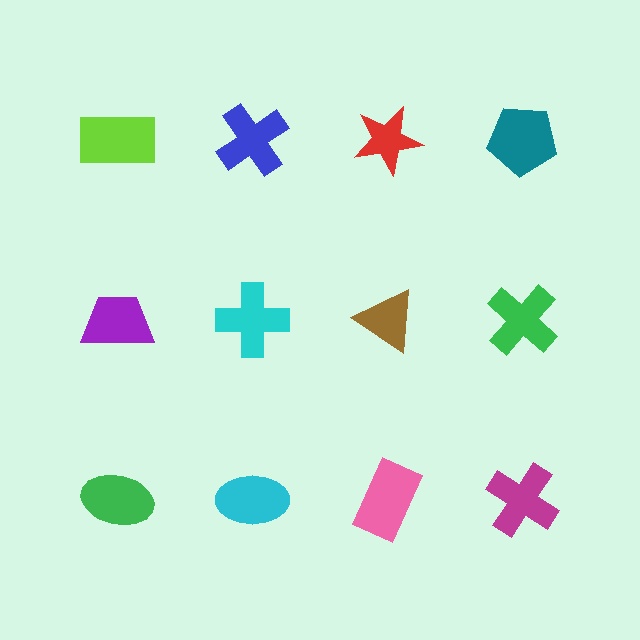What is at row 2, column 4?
A green cross.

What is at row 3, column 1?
A green ellipse.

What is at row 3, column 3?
A pink rectangle.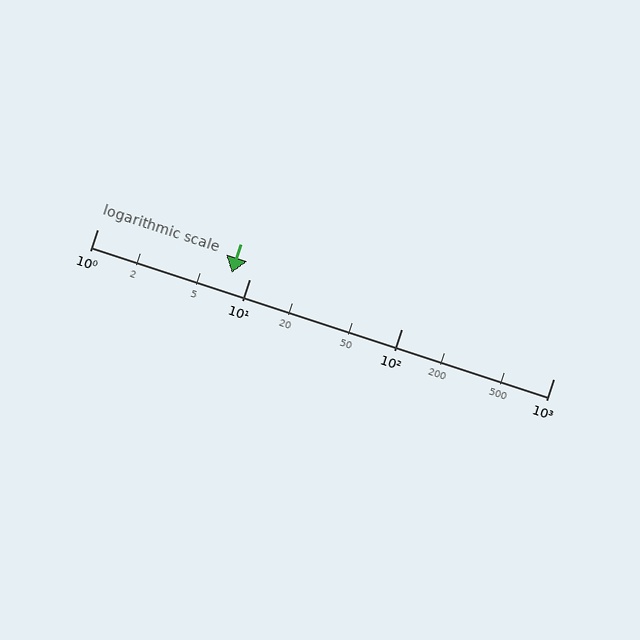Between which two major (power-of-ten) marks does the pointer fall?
The pointer is between 1 and 10.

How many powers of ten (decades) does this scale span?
The scale spans 3 decades, from 1 to 1000.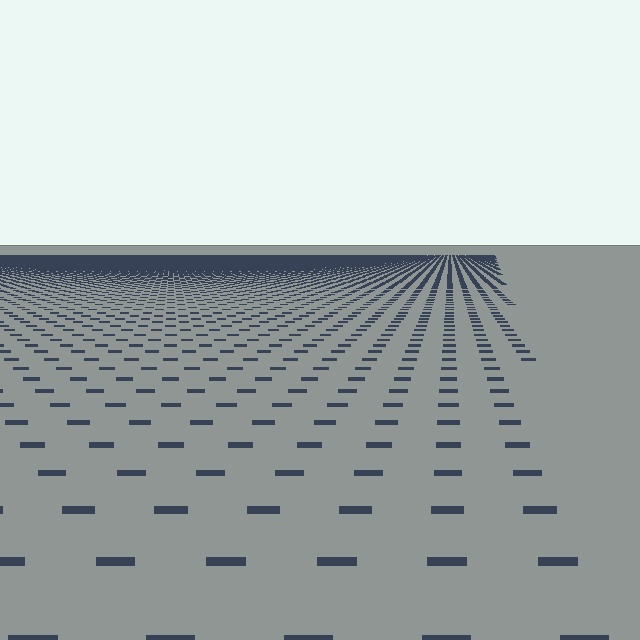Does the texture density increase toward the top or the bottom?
Density increases toward the top.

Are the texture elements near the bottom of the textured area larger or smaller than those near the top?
Larger. Near the bottom, elements are closer to the viewer and appear at a bigger on-screen size.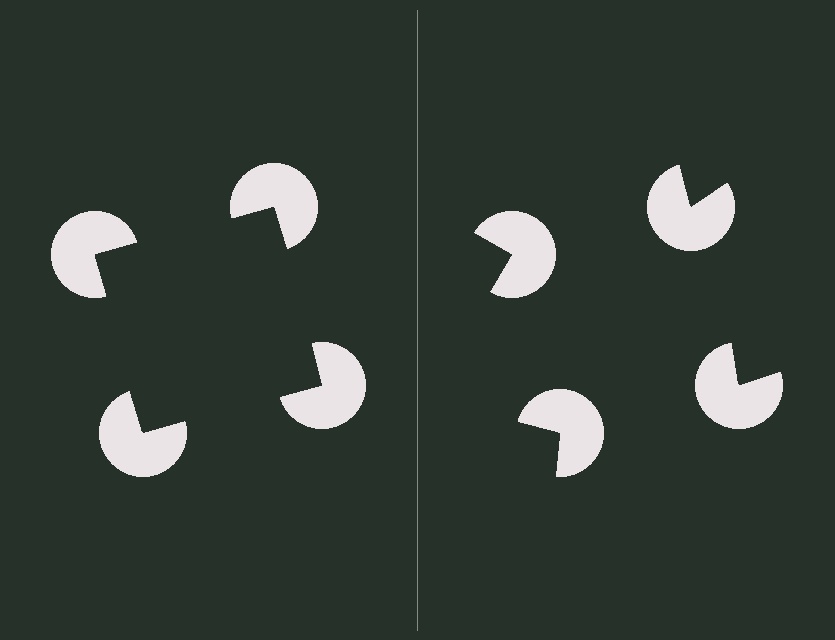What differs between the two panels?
The pac-man discs are positioned identically on both sides; only the wedge orientations differ. On the left they align to a square; on the right they are misaligned.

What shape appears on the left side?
An illusory square.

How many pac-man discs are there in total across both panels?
8 — 4 on each side.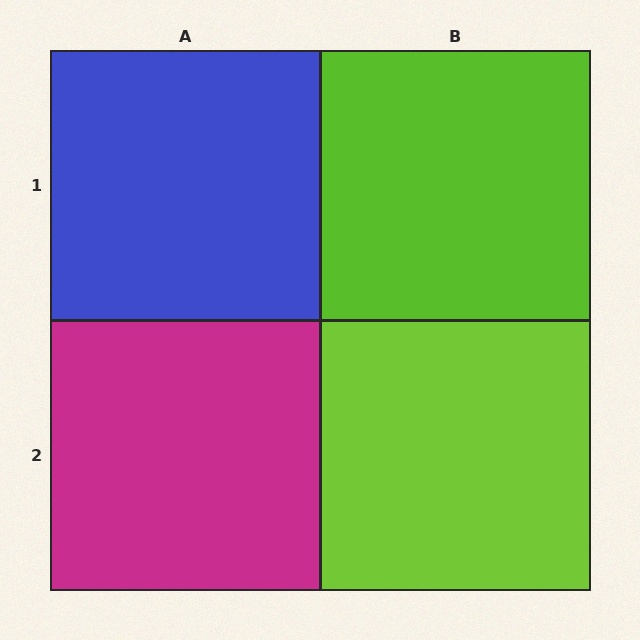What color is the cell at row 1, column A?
Blue.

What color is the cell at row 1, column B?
Lime.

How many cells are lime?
2 cells are lime.